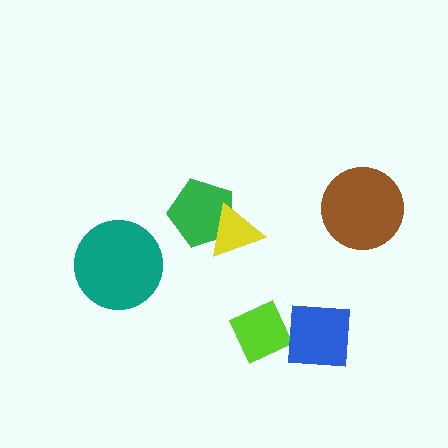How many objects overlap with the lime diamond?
0 objects overlap with the lime diamond.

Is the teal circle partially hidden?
No, no other shape covers it.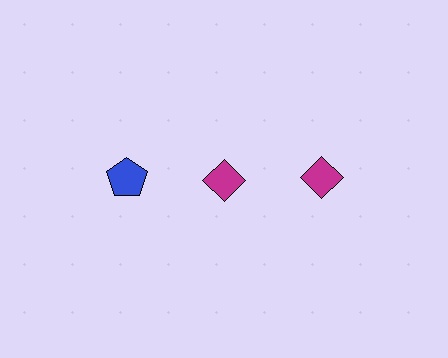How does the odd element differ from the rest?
It differs in both color (blue instead of magenta) and shape (pentagon instead of diamond).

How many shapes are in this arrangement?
There are 3 shapes arranged in a grid pattern.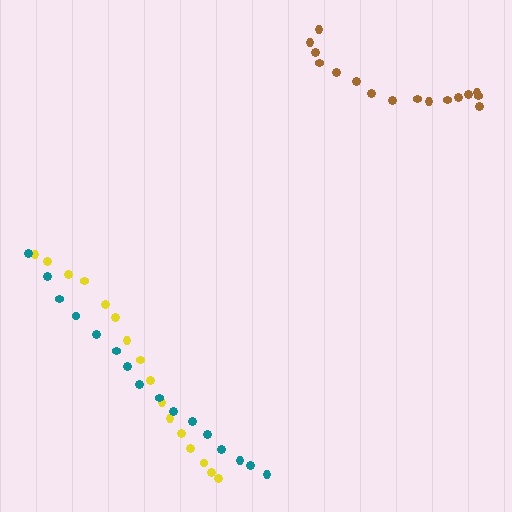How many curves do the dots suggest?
There are 3 distinct paths.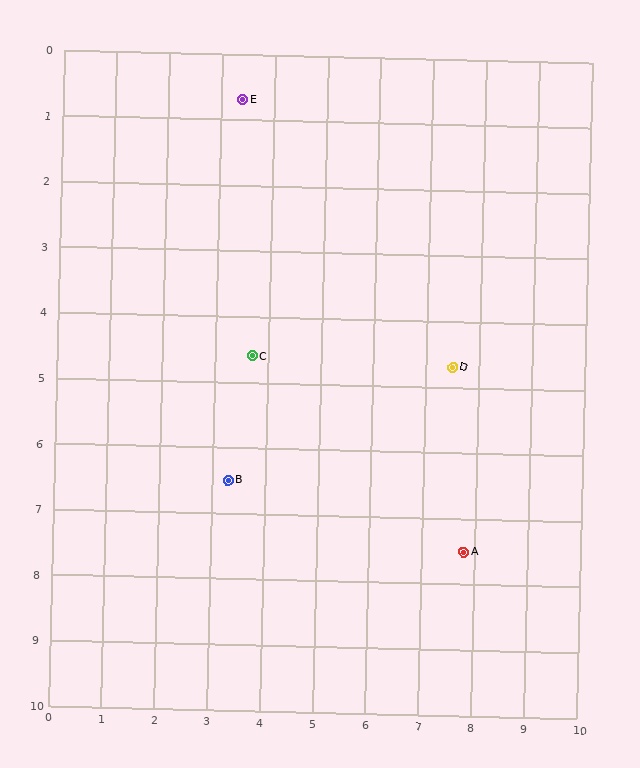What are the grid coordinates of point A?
Point A is at approximately (7.8, 7.5).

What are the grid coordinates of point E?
Point E is at approximately (3.4, 0.7).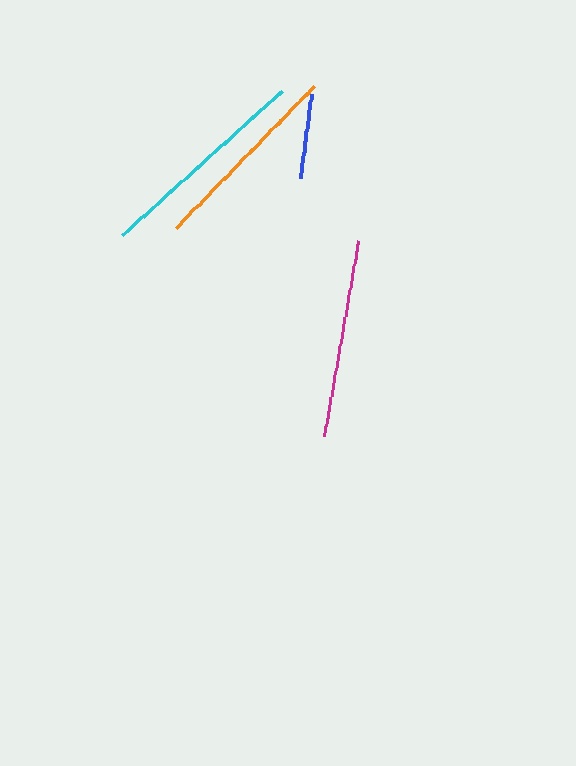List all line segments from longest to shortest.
From longest to shortest: cyan, magenta, orange, blue.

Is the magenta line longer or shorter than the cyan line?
The cyan line is longer than the magenta line.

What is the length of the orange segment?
The orange segment is approximately 198 pixels long.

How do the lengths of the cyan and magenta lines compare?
The cyan and magenta lines are approximately the same length.